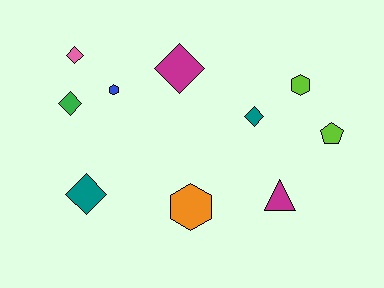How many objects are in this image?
There are 10 objects.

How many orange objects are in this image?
There is 1 orange object.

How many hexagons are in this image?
There are 3 hexagons.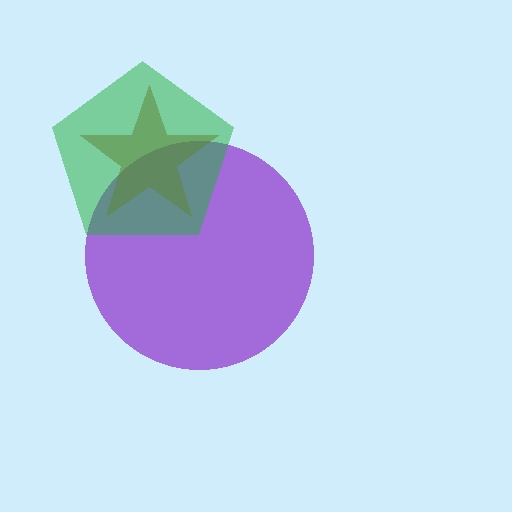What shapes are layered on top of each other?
The layered shapes are: a purple circle, a brown star, a green pentagon.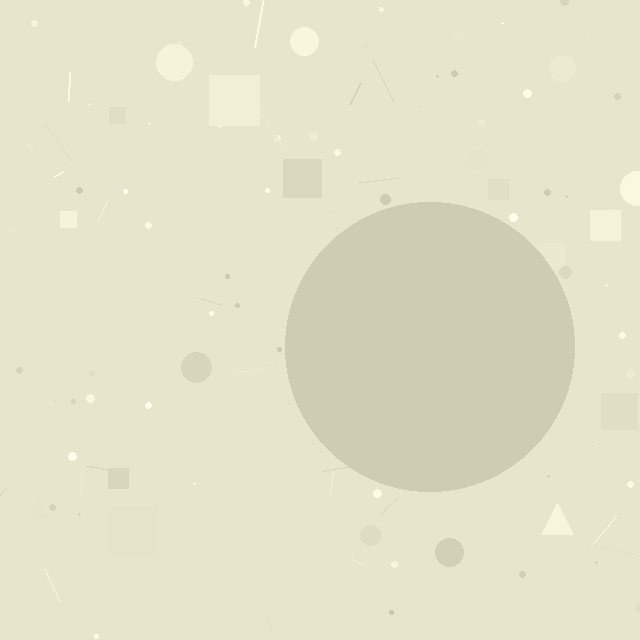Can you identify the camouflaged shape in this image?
The camouflaged shape is a circle.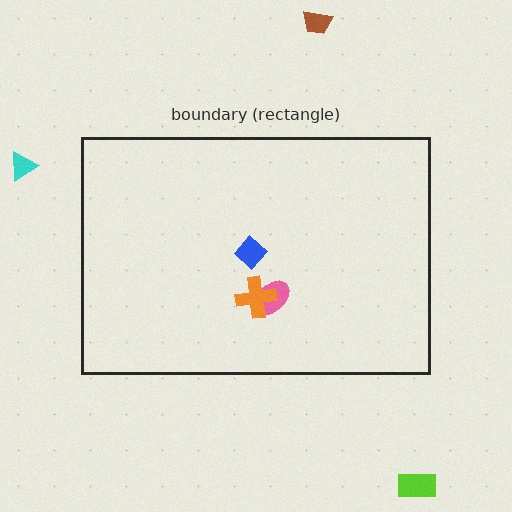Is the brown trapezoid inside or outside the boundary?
Outside.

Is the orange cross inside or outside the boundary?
Inside.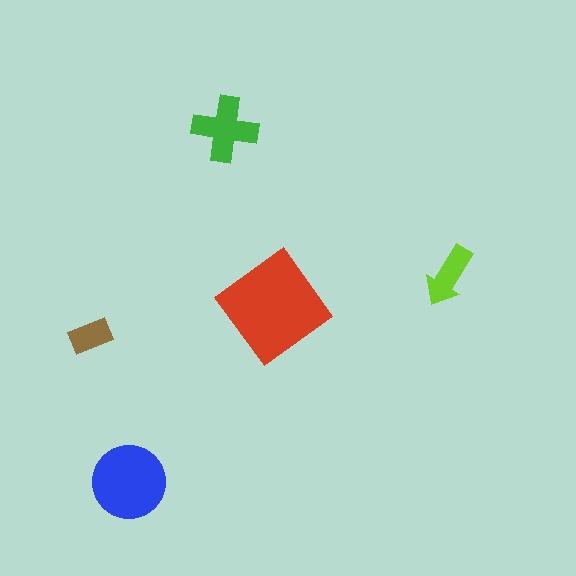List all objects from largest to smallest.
The red diamond, the blue circle, the green cross, the lime arrow, the brown rectangle.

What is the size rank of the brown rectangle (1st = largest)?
5th.